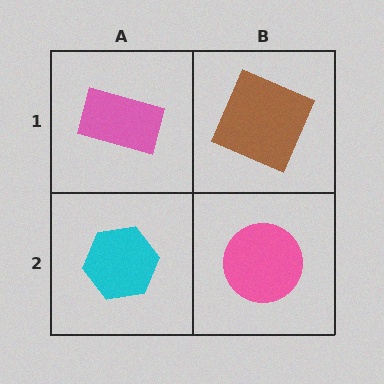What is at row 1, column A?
A pink rectangle.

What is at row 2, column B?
A pink circle.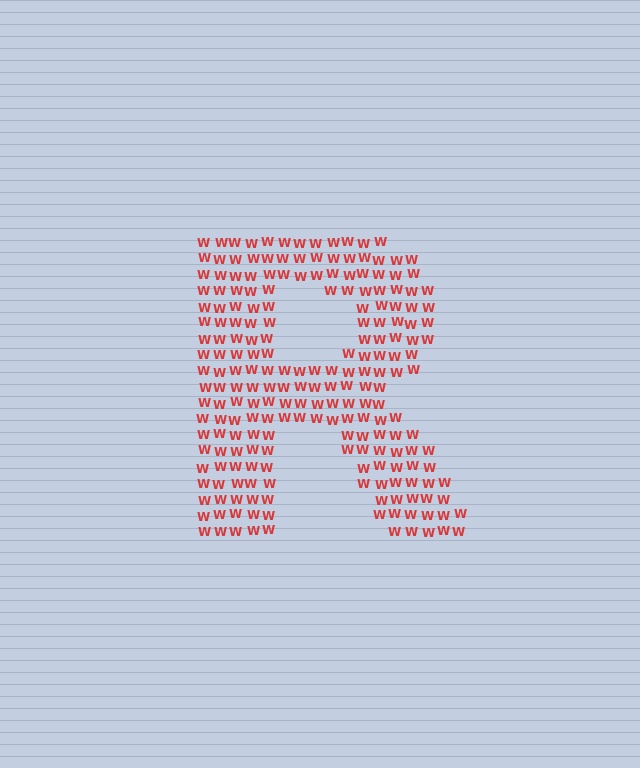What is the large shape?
The large shape is the letter R.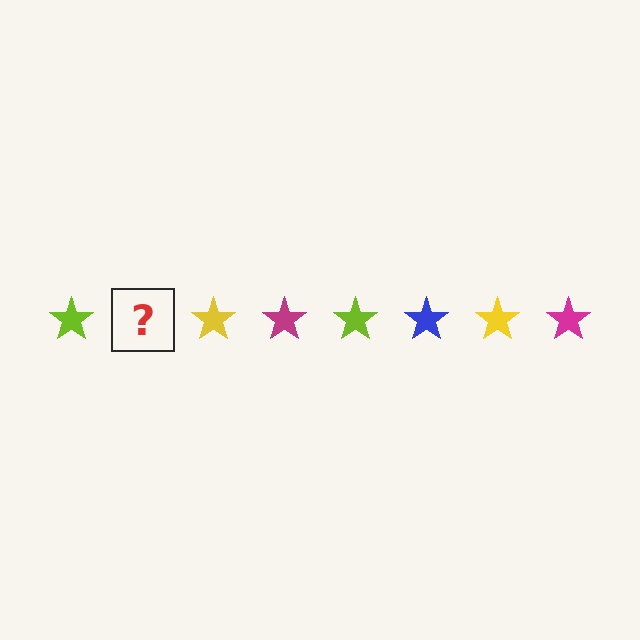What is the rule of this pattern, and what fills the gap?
The rule is that the pattern cycles through lime, blue, yellow, magenta stars. The gap should be filled with a blue star.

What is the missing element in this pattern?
The missing element is a blue star.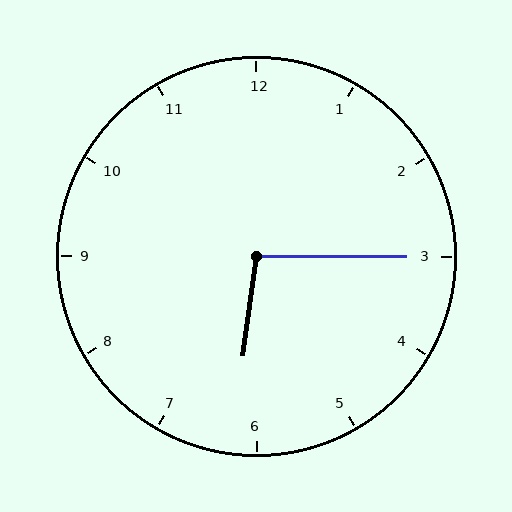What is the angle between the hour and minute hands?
Approximately 98 degrees.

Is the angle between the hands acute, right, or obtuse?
It is obtuse.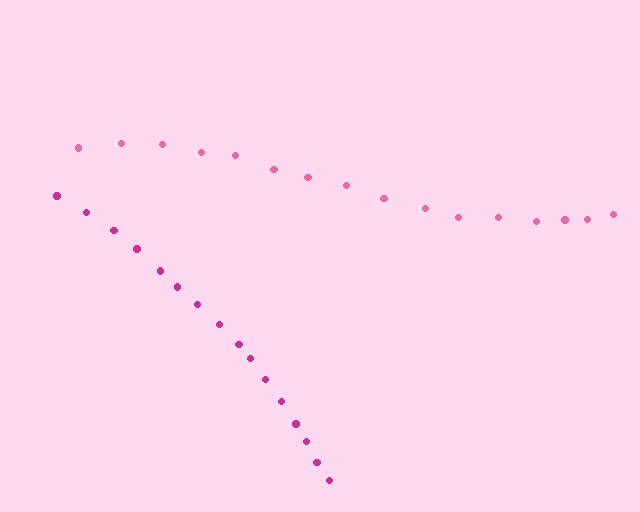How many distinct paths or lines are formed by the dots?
There are 2 distinct paths.